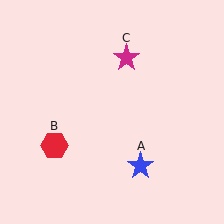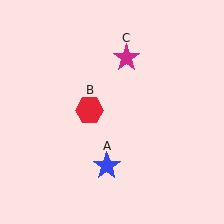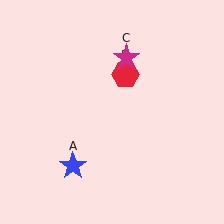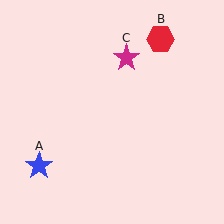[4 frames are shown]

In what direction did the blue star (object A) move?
The blue star (object A) moved left.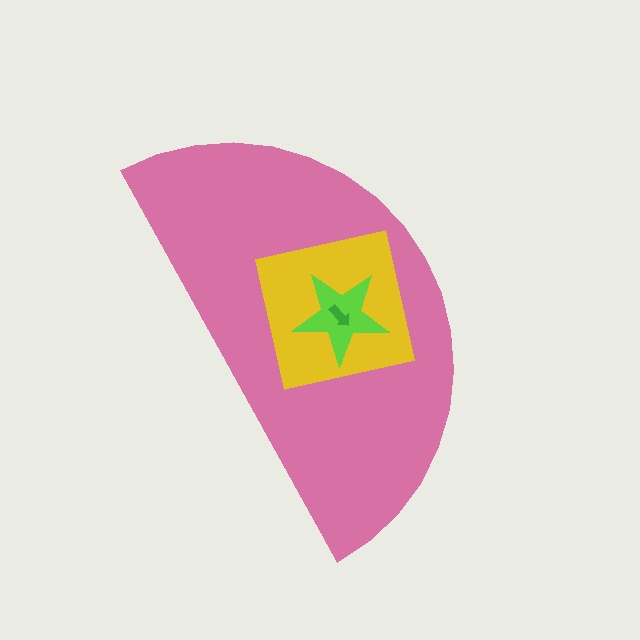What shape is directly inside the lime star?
The green arrow.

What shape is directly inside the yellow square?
The lime star.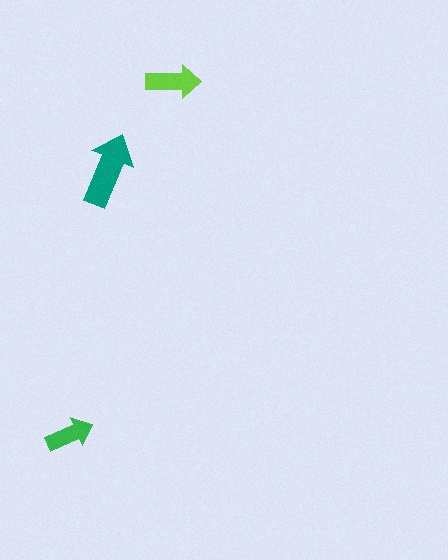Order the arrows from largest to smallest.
the teal one, the lime one, the green one.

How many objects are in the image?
There are 3 objects in the image.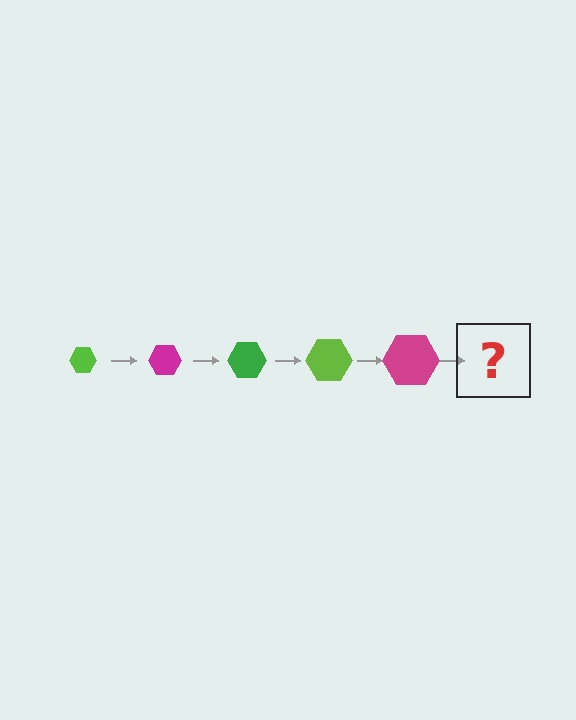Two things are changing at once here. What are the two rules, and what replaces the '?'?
The two rules are that the hexagon grows larger each step and the color cycles through lime, magenta, and green. The '?' should be a green hexagon, larger than the previous one.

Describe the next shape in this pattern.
It should be a green hexagon, larger than the previous one.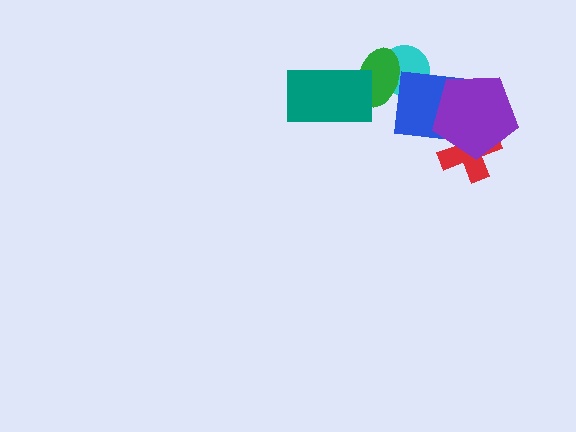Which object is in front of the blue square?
The purple pentagon is in front of the blue square.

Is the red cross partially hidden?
Yes, it is partially covered by another shape.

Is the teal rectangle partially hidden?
No, no other shape covers it.